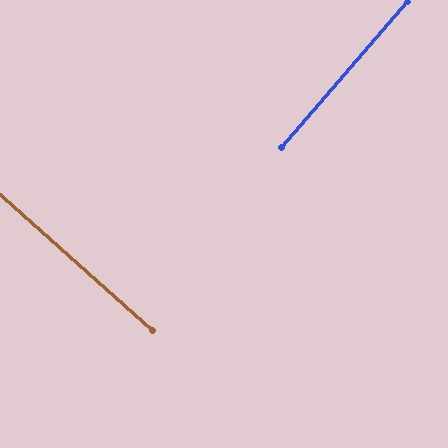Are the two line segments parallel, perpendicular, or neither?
Perpendicular — they meet at approximately 89°.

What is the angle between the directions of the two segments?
Approximately 89 degrees.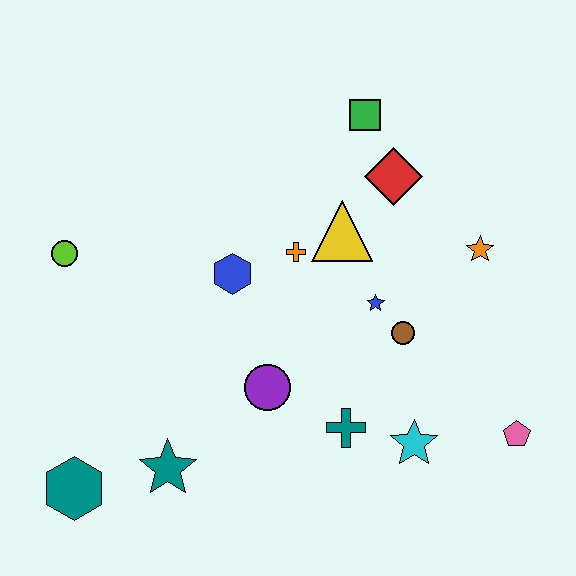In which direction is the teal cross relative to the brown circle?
The teal cross is below the brown circle.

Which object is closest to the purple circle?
The teal cross is closest to the purple circle.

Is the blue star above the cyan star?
Yes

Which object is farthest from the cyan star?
The lime circle is farthest from the cyan star.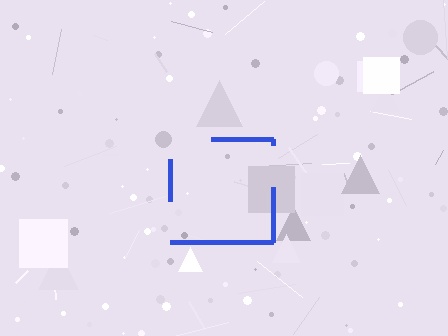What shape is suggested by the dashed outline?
The dashed outline suggests a square.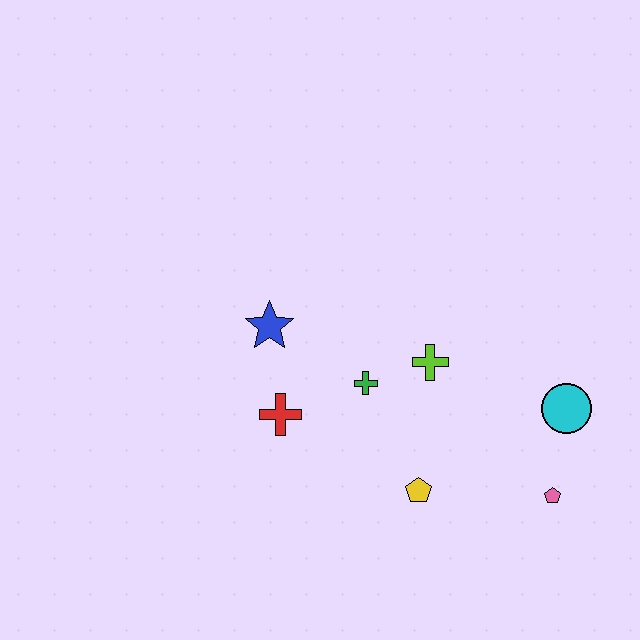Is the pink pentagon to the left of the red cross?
No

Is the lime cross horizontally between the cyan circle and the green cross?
Yes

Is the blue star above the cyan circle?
Yes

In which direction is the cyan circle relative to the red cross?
The cyan circle is to the right of the red cross.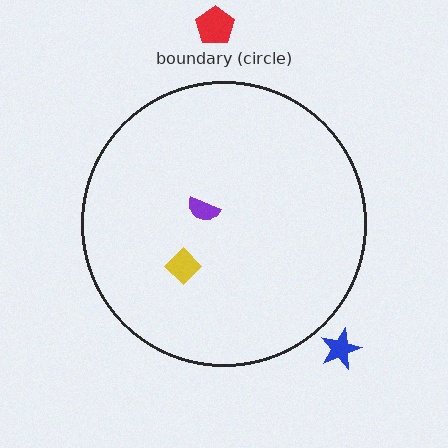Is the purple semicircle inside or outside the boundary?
Inside.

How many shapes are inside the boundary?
2 inside, 2 outside.